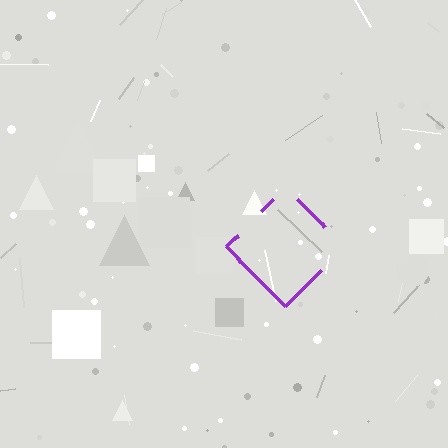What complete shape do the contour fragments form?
The contour fragments form a diamond.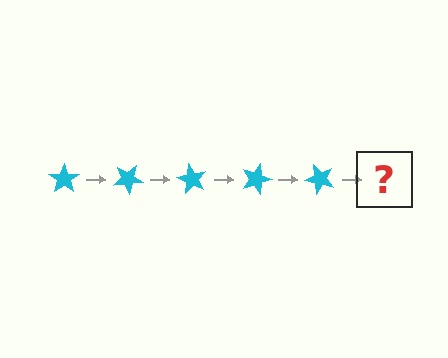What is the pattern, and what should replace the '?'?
The pattern is that the star rotates 30 degrees each step. The '?' should be a cyan star rotated 150 degrees.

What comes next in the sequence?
The next element should be a cyan star rotated 150 degrees.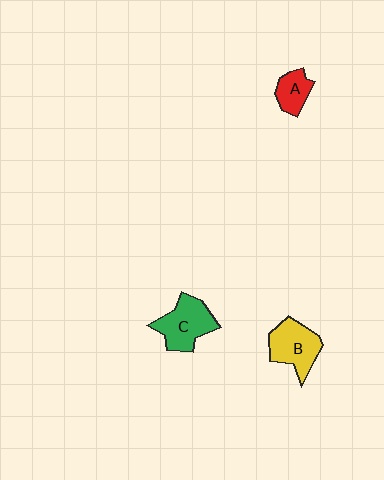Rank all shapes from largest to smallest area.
From largest to smallest: C (green), B (yellow), A (red).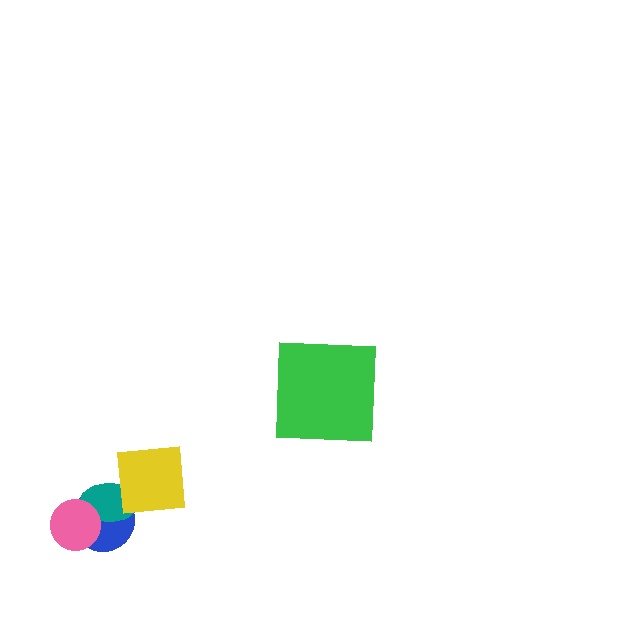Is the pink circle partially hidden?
No, no other shape covers it.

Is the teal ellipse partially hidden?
Yes, it is partially covered by another shape.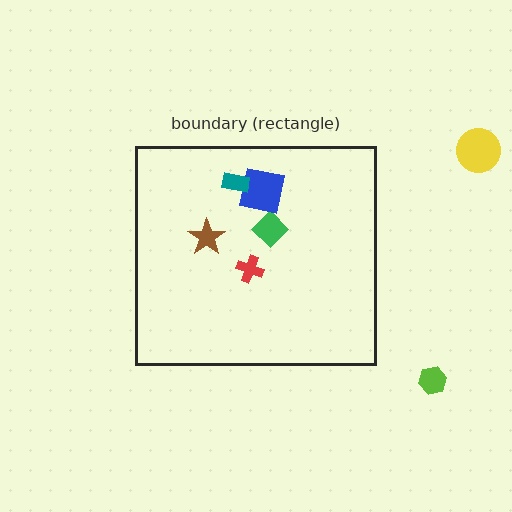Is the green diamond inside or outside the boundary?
Inside.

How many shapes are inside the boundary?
5 inside, 2 outside.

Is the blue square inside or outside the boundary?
Inside.